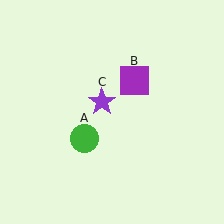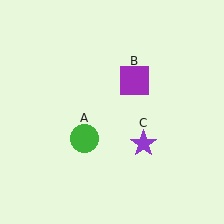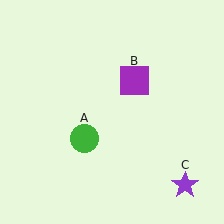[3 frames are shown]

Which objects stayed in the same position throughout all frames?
Green circle (object A) and purple square (object B) remained stationary.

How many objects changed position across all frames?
1 object changed position: purple star (object C).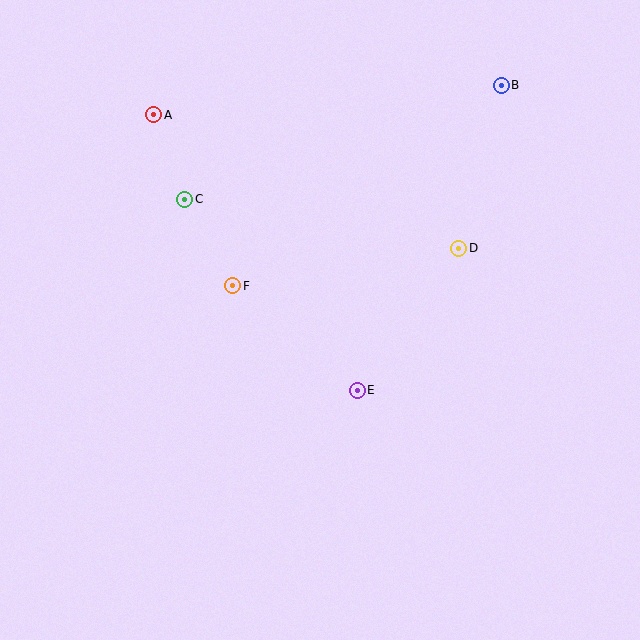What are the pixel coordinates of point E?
Point E is at (357, 390).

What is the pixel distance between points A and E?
The distance between A and E is 342 pixels.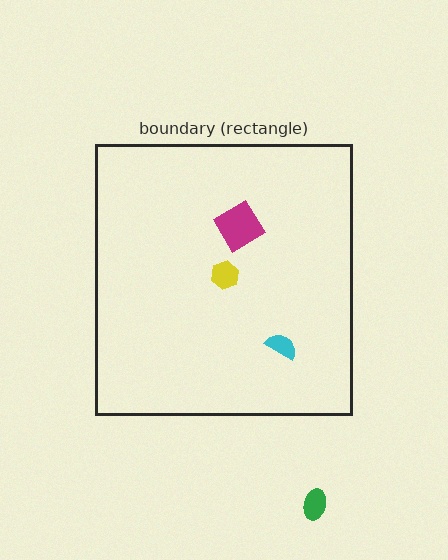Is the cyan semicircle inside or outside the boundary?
Inside.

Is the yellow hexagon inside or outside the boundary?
Inside.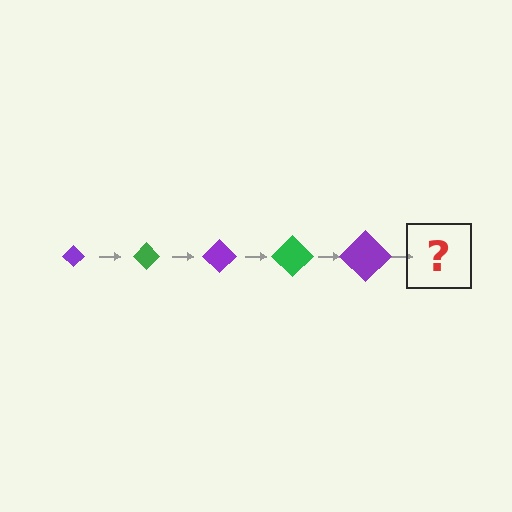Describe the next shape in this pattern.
It should be a green diamond, larger than the previous one.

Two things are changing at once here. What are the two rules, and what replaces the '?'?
The two rules are that the diamond grows larger each step and the color cycles through purple and green. The '?' should be a green diamond, larger than the previous one.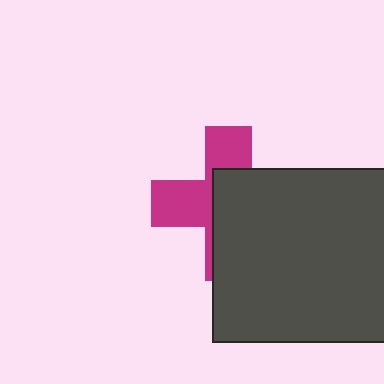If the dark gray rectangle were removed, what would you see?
You would see the complete magenta cross.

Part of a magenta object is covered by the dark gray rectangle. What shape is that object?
It is a cross.